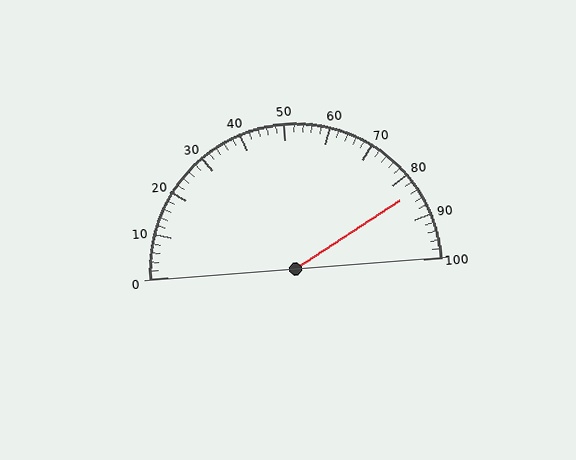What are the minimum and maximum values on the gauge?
The gauge ranges from 0 to 100.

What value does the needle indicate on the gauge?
The needle indicates approximately 84.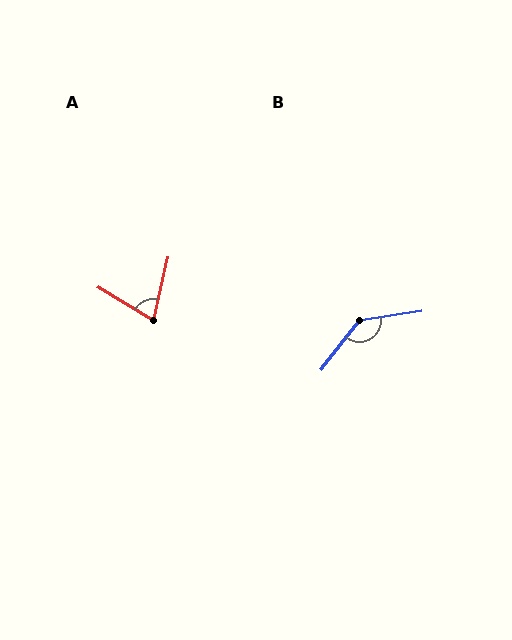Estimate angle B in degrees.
Approximately 136 degrees.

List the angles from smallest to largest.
A (72°), B (136°).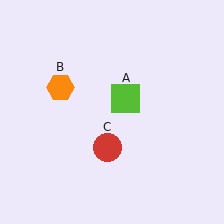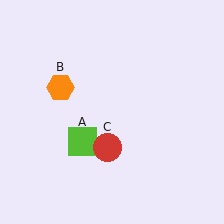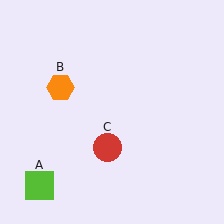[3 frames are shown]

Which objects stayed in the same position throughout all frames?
Orange hexagon (object B) and red circle (object C) remained stationary.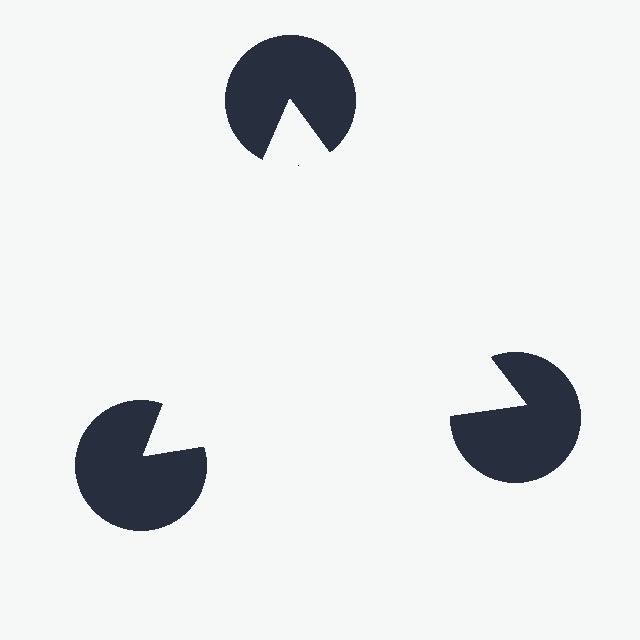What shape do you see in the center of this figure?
An illusory triangle — its edges are inferred from the aligned wedge cuts in the pac-man discs, not physically drawn.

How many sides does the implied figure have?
3 sides.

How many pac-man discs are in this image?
There are 3 — one at each vertex of the illusory triangle.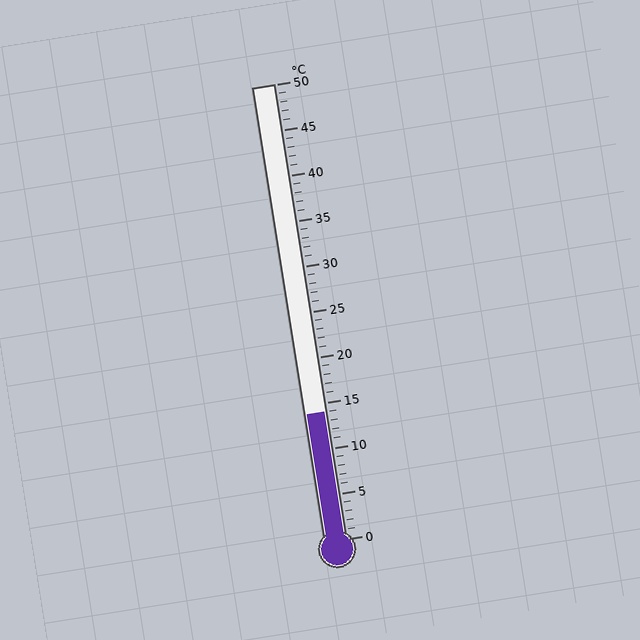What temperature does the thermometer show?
The thermometer shows approximately 14°C.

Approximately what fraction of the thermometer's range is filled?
The thermometer is filled to approximately 30% of its range.